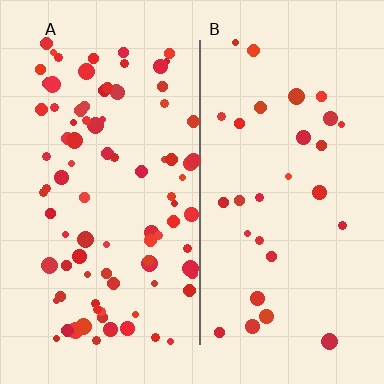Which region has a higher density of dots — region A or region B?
A (the left).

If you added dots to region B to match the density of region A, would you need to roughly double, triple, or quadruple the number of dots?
Approximately triple.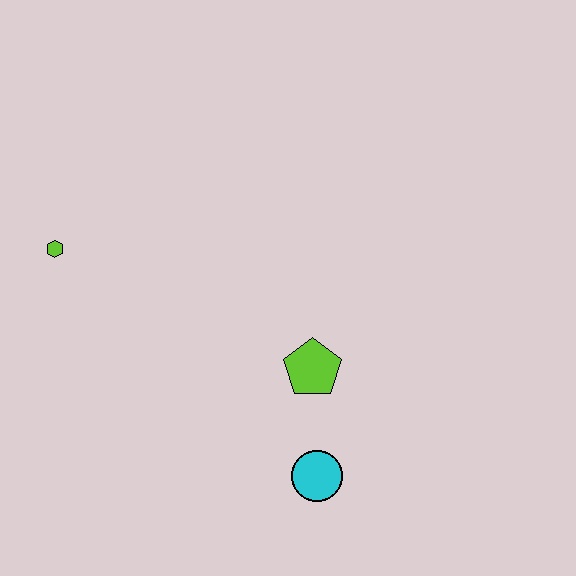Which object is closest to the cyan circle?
The lime pentagon is closest to the cyan circle.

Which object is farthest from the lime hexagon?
The cyan circle is farthest from the lime hexagon.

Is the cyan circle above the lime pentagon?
No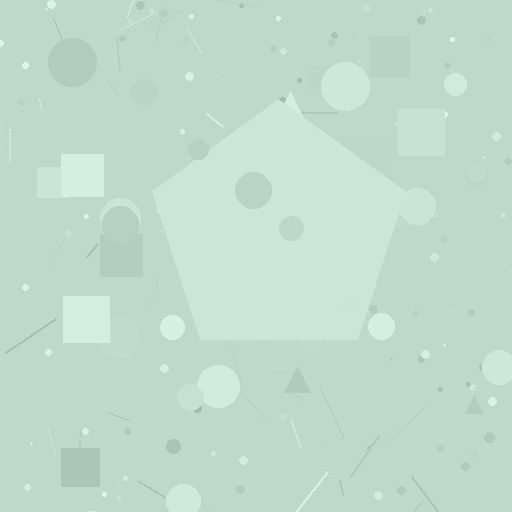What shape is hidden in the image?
A pentagon is hidden in the image.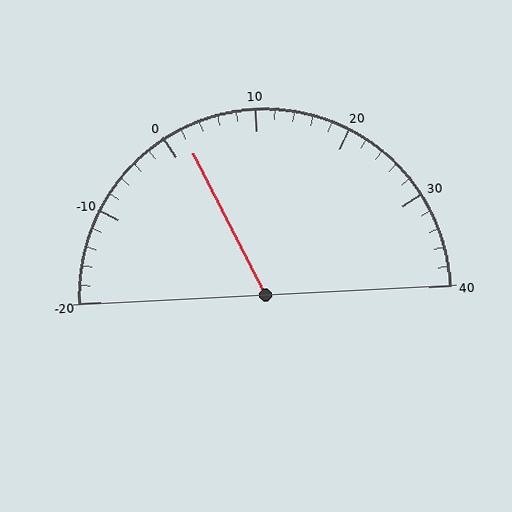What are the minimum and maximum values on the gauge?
The gauge ranges from -20 to 40.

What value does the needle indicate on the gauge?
The needle indicates approximately 2.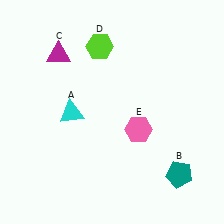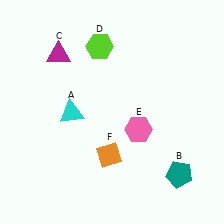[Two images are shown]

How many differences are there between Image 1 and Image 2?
There is 1 difference between the two images.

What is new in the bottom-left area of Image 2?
An orange diamond (F) was added in the bottom-left area of Image 2.